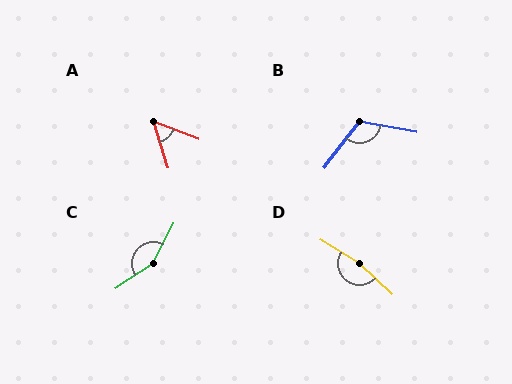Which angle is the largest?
D, at approximately 168 degrees.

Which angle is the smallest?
A, at approximately 52 degrees.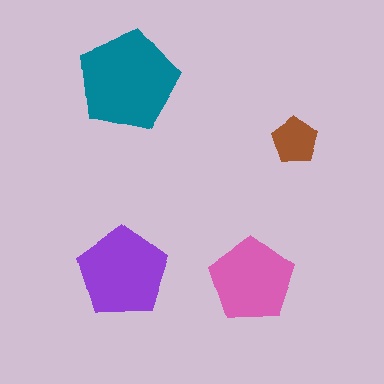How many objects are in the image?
There are 4 objects in the image.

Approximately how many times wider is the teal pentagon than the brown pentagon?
About 2 times wider.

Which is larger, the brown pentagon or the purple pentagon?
The purple one.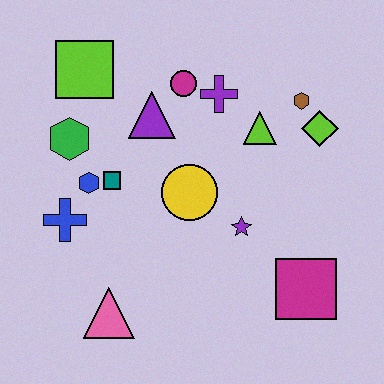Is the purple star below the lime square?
Yes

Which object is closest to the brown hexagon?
The lime diamond is closest to the brown hexagon.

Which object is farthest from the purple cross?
The pink triangle is farthest from the purple cross.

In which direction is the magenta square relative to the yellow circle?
The magenta square is to the right of the yellow circle.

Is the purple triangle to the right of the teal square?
Yes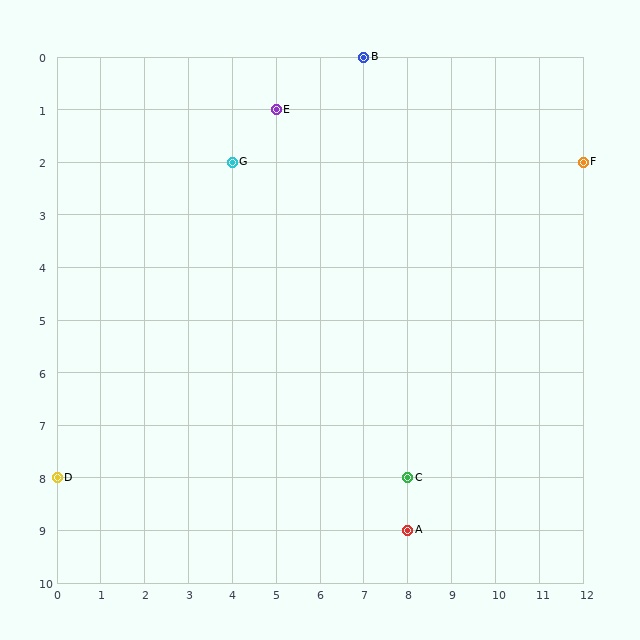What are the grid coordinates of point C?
Point C is at grid coordinates (8, 8).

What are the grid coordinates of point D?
Point D is at grid coordinates (0, 8).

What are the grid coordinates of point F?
Point F is at grid coordinates (12, 2).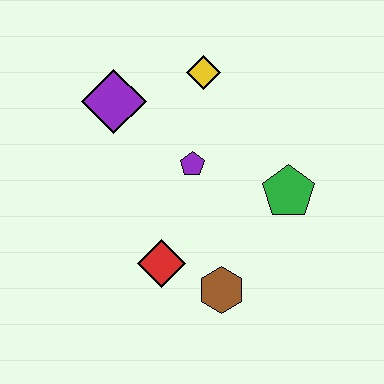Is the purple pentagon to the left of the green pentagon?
Yes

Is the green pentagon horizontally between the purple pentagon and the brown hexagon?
No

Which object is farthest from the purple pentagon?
The brown hexagon is farthest from the purple pentagon.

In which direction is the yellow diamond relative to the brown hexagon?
The yellow diamond is above the brown hexagon.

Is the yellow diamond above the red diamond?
Yes